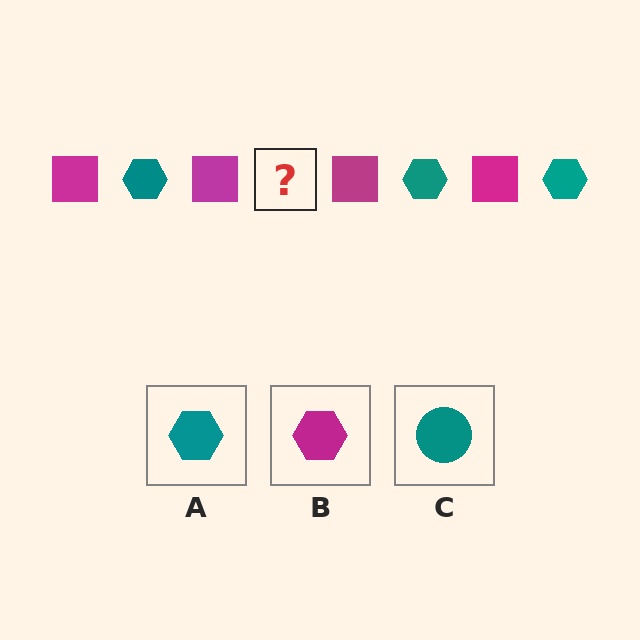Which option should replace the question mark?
Option A.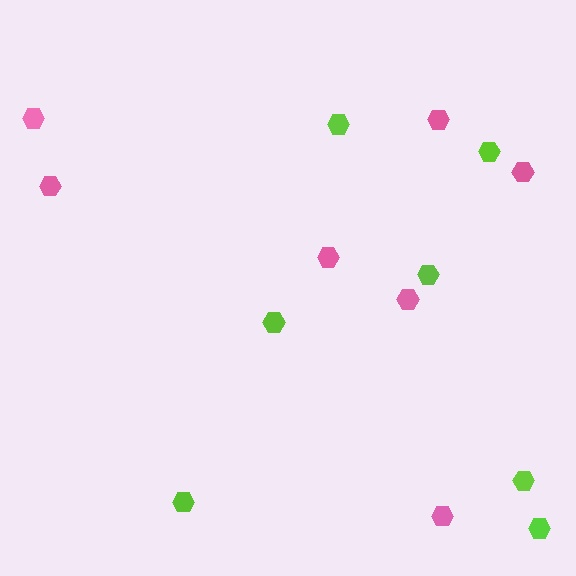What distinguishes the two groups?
There are 2 groups: one group of lime hexagons (7) and one group of pink hexagons (7).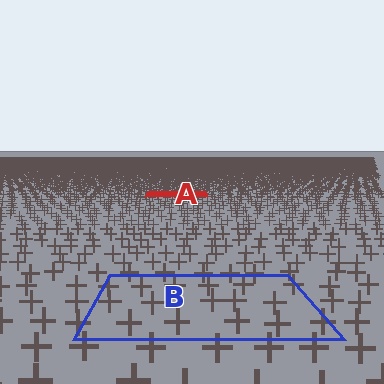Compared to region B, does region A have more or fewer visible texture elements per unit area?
Region A has more texture elements per unit area — they are packed more densely because it is farther away.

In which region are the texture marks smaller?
The texture marks are smaller in region A, because it is farther away.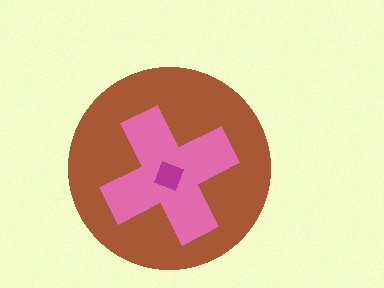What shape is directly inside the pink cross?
The magenta square.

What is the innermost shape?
The magenta square.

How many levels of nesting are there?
3.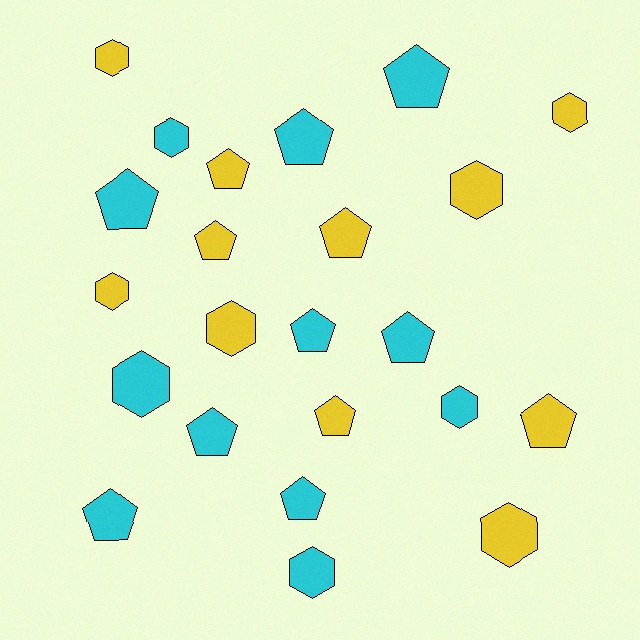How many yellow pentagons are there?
There are 5 yellow pentagons.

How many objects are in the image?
There are 23 objects.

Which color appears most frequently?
Cyan, with 12 objects.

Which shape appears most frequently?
Pentagon, with 13 objects.